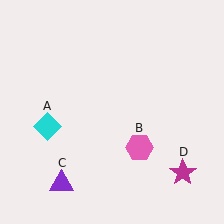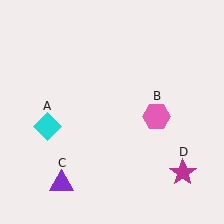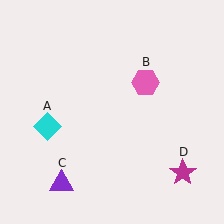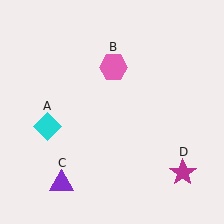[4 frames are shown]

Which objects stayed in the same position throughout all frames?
Cyan diamond (object A) and purple triangle (object C) and magenta star (object D) remained stationary.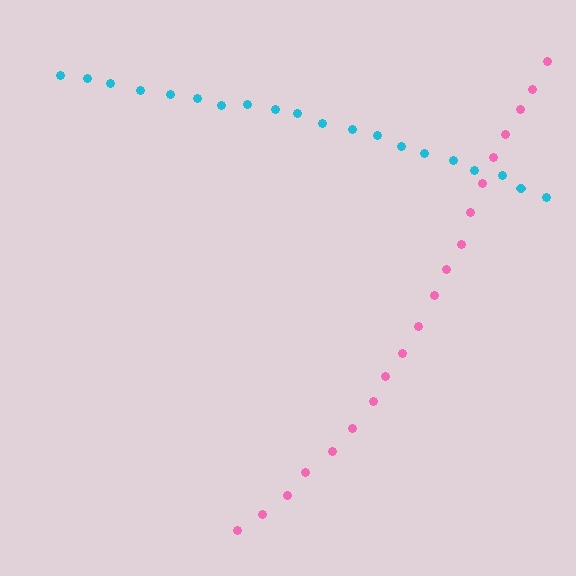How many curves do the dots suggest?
There are 2 distinct paths.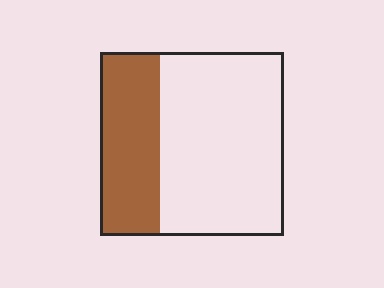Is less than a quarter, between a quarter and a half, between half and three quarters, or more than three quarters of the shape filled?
Between a quarter and a half.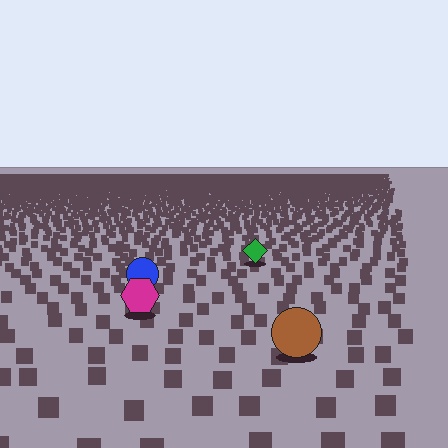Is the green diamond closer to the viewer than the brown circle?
No. The brown circle is closer — you can tell from the texture gradient: the ground texture is coarser near it.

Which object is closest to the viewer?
The brown circle is closest. The texture marks near it are larger and more spread out.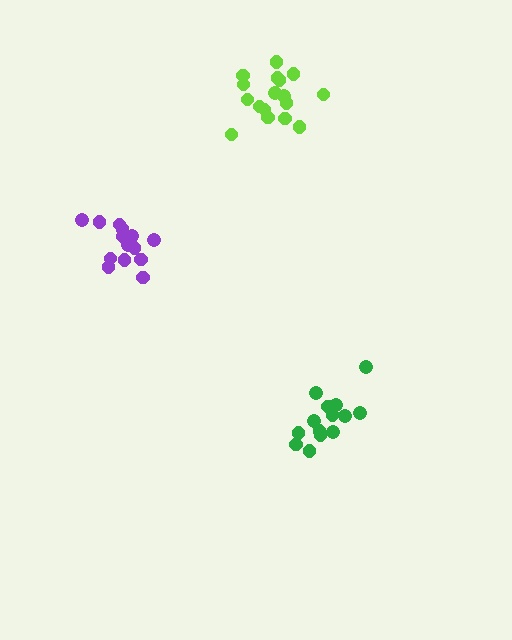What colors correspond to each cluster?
The clusters are colored: purple, green, lime.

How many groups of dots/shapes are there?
There are 3 groups.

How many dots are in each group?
Group 1: 14 dots, Group 2: 14 dots, Group 3: 17 dots (45 total).